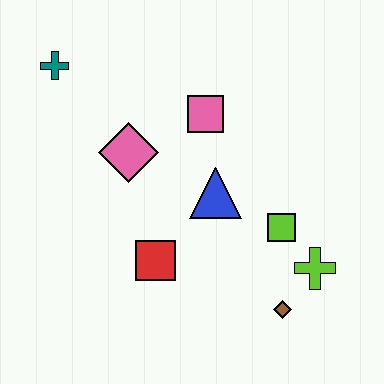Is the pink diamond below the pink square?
Yes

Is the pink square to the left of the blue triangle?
Yes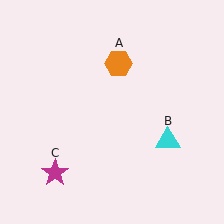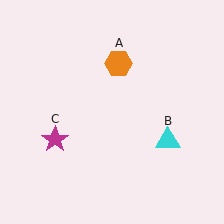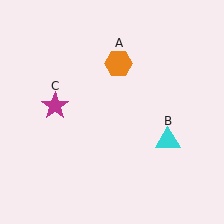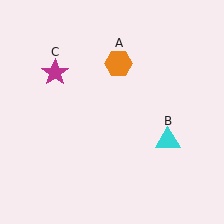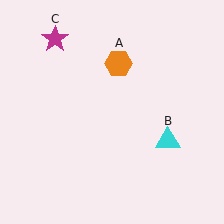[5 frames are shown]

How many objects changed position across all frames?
1 object changed position: magenta star (object C).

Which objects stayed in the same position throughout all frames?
Orange hexagon (object A) and cyan triangle (object B) remained stationary.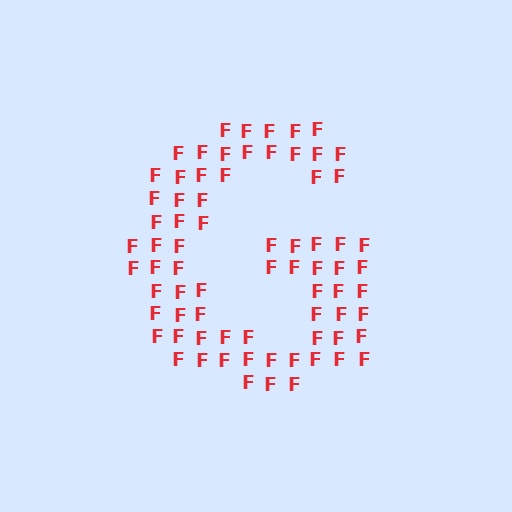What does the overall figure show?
The overall figure shows the letter G.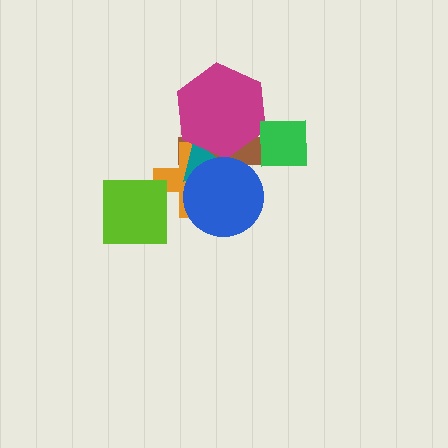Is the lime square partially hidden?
No, no other shape covers it.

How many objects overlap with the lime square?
0 objects overlap with the lime square.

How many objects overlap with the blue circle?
3 objects overlap with the blue circle.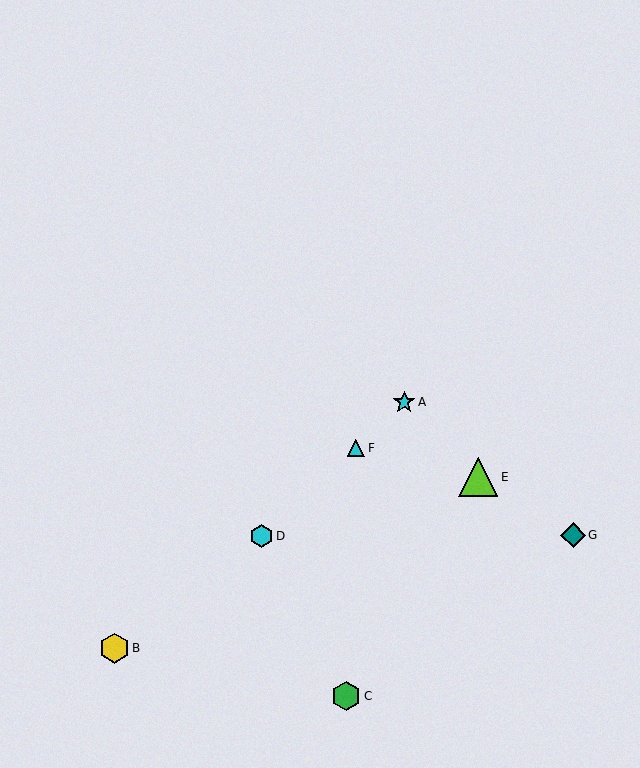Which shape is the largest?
The lime triangle (labeled E) is the largest.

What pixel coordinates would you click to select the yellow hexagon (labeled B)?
Click at (114, 648) to select the yellow hexagon B.